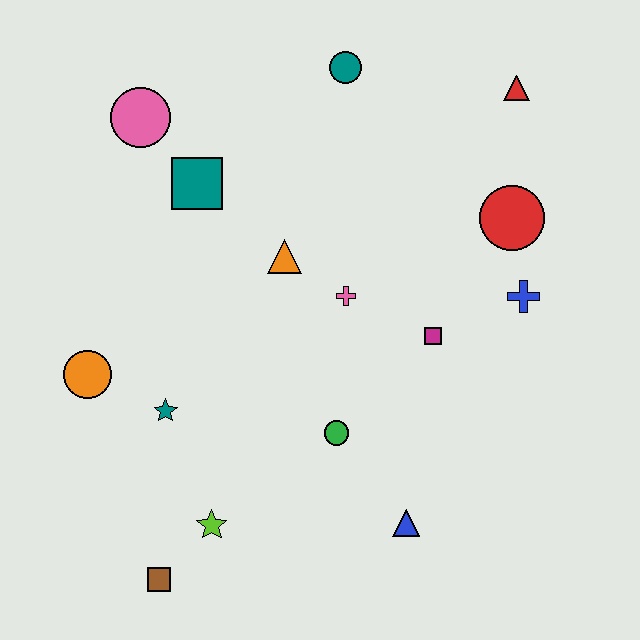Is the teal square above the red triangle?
No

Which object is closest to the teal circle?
The red triangle is closest to the teal circle.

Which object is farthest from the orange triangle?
The brown square is farthest from the orange triangle.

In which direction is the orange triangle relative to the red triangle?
The orange triangle is to the left of the red triangle.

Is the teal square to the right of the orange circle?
Yes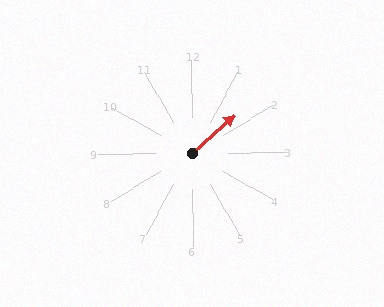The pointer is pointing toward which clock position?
Roughly 2 o'clock.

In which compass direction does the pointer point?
Northeast.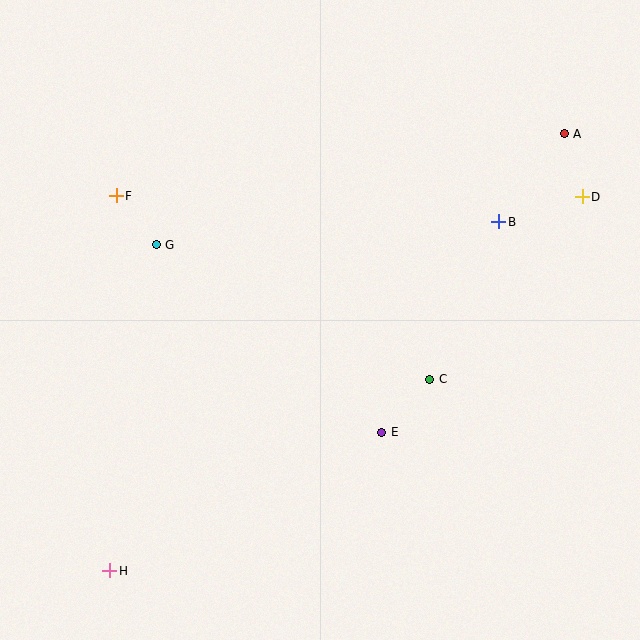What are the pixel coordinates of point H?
Point H is at (110, 571).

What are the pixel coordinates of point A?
Point A is at (564, 134).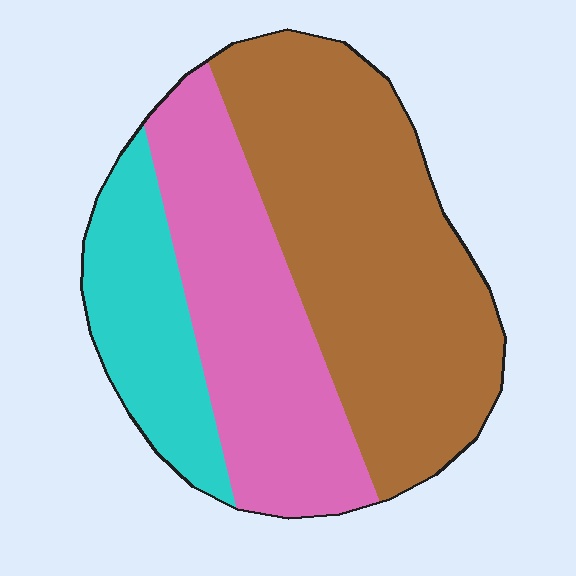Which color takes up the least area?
Cyan, at roughly 20%.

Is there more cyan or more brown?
Brown.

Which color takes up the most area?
Brown, at roughly 50%.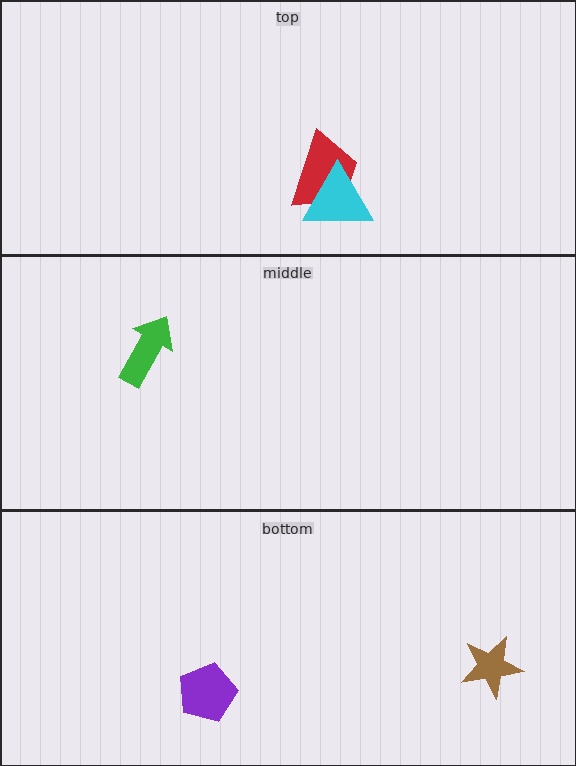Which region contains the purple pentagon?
The bottom region.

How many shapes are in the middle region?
1.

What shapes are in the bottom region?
The purple pentagon, the brown star.